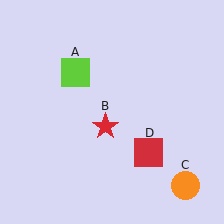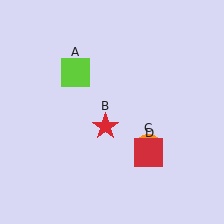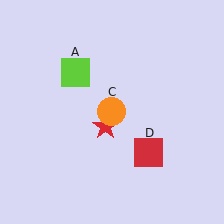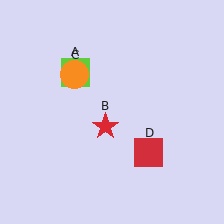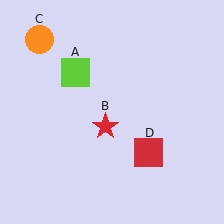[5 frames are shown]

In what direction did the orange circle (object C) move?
The orange circle (object C) moved up and to the left.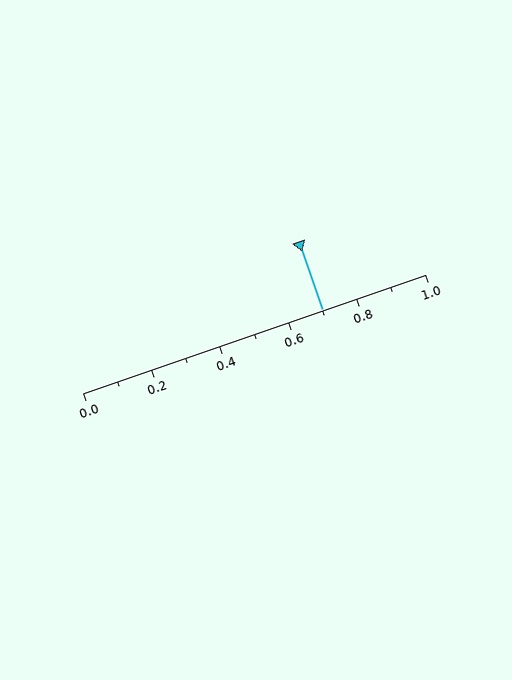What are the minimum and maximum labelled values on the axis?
The axis runs from 0.0 to 1.0.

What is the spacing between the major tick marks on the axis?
The major ticks are spaced 0.2 apart.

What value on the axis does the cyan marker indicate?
The marker indicates approximately 0.7.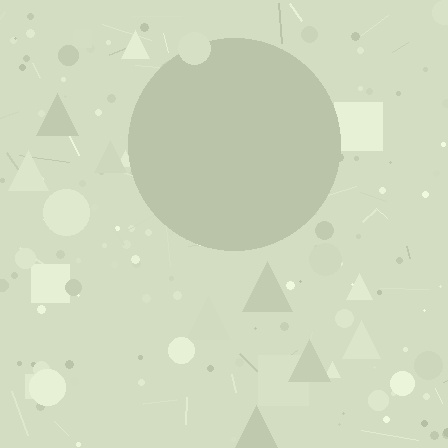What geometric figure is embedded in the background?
A circle is embedded in the background.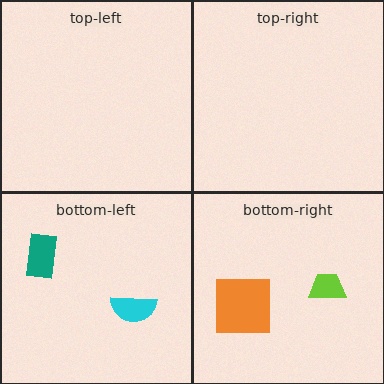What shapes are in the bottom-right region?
The orange square, the lime trapezoid.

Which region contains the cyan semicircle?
The bottom-left region.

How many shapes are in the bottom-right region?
2.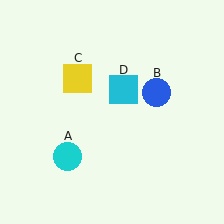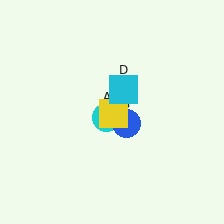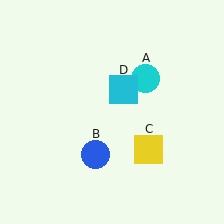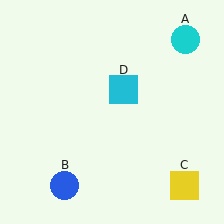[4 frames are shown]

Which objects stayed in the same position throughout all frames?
Cyan square (object D) remained stationary.